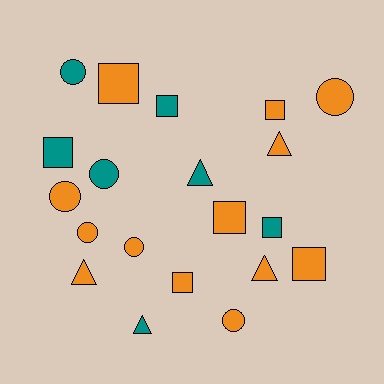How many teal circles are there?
There are 2 teal circles.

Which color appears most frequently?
Orange, with 13 objects.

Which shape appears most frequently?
Square, with 8 objects.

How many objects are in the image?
There are 20 objects.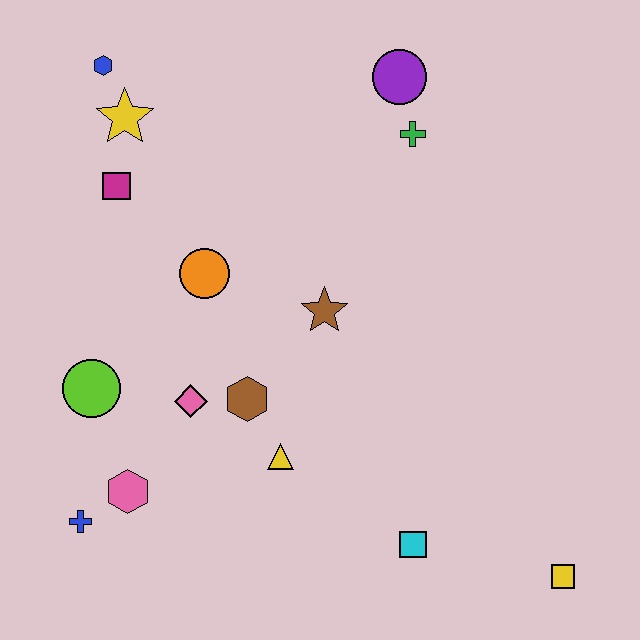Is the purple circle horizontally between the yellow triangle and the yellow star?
No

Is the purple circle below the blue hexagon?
Yes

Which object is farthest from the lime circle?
The yellow square is farthest from the lime circle.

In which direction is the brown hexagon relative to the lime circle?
The brown hexagon is to the right of the lime circle.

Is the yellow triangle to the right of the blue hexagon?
Yes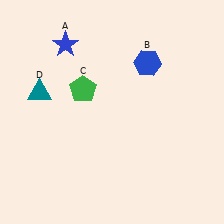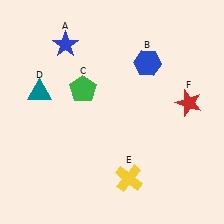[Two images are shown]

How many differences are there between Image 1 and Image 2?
There are 2 differences between the two images.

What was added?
A yellow cross (E), a red star (F) were added in Image 2.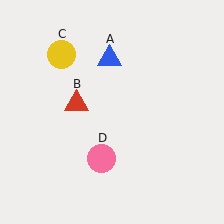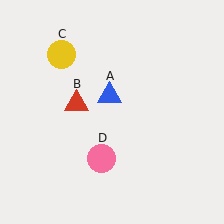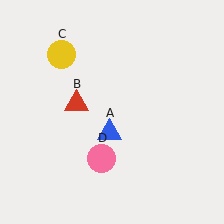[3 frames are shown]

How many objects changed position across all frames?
1 object changed position: blue triangle (object A).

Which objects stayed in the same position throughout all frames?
Red triangle (object B) and yellow circle (object C) and pink circle (object D) remained stationary.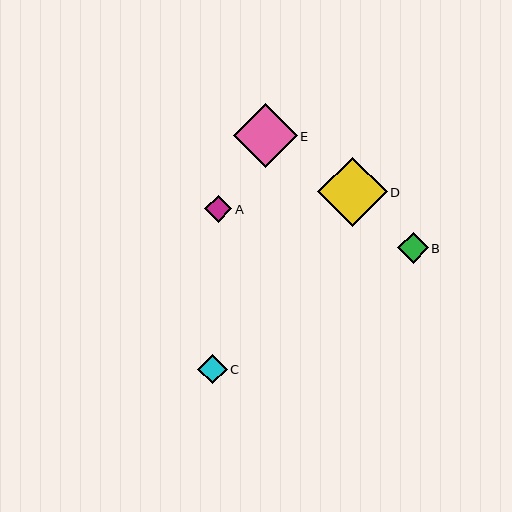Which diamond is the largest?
Diamond D is the largest with a size of approximately 69 pixels.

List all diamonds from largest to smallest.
From largest to smallest: D, E, B, C, A.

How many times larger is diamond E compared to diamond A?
Diamond E is approximately 2.4 times the size of diamond A.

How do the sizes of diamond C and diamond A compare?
Diamond C and diamond A are approximately the same size.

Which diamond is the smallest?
Diamond A is the smallest with a size of approximately 27 pixels.